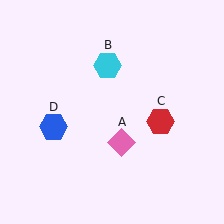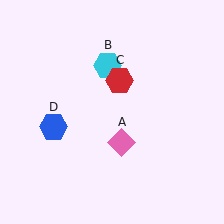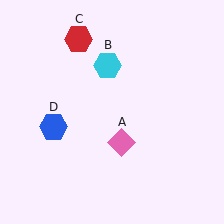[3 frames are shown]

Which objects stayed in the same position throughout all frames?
Pink diamond (object A) and cyan hexagon (object B) and blue hexagon (object D) remained stationary.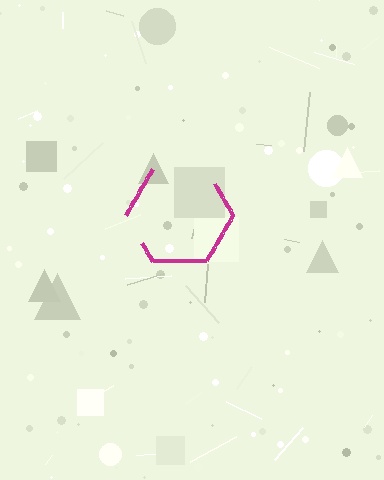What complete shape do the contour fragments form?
The contour fragments form a hexagon.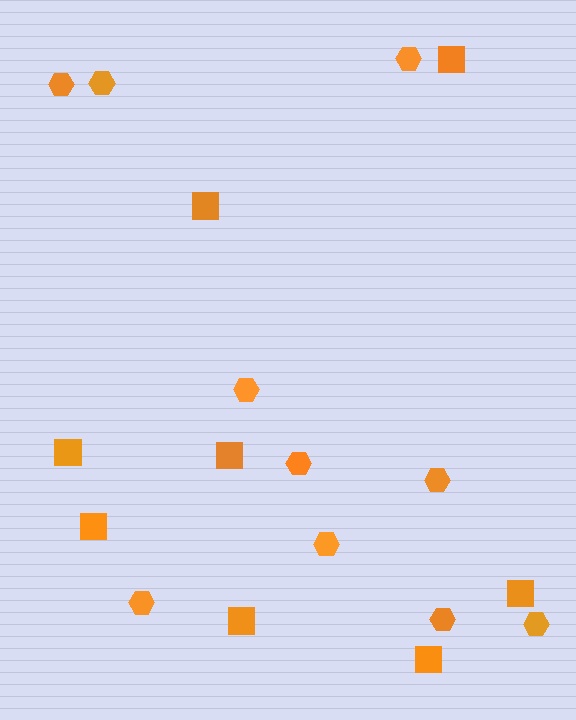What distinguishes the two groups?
There are 2 groups: one group of hexagons (10) and one group of squares (8).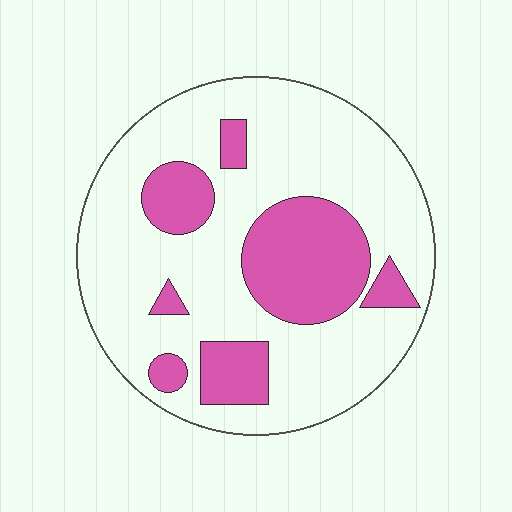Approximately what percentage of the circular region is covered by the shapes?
Approximately 25%.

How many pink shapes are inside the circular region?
7.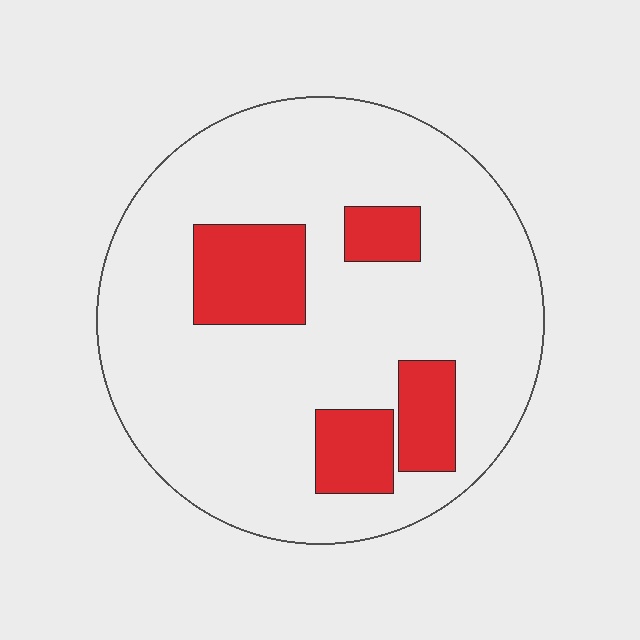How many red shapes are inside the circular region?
4.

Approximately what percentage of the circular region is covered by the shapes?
Approximately 20%.